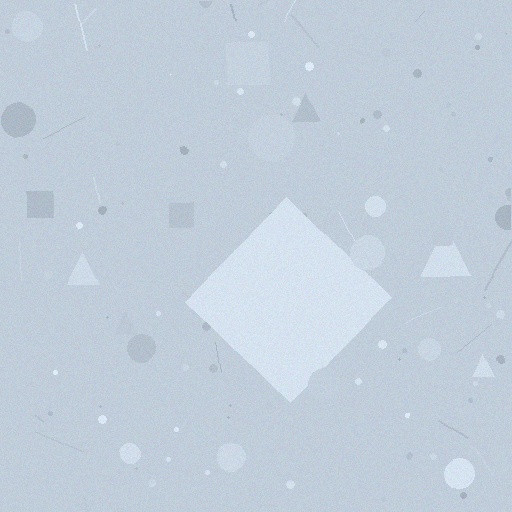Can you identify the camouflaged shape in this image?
The camouflaged shape is a diamond.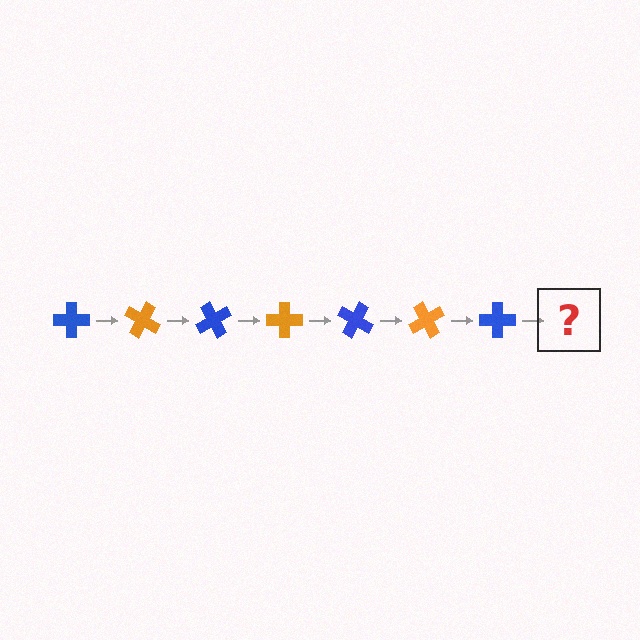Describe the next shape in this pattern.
It should be an orange cross, rotated 210 degrees from the start.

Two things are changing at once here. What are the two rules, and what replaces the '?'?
The two rules are that it rotates 30 degrees each step and the color cycles through blue and orange. The '?' should be an orange cross, rotated 210 degrees from the start.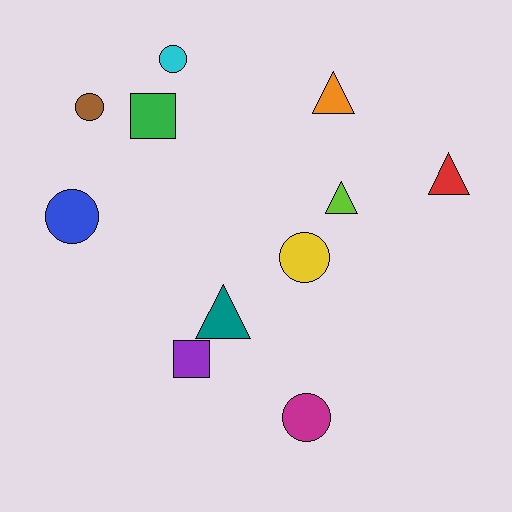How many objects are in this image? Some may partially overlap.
There are 11 objects.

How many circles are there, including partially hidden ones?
There are 5 circles.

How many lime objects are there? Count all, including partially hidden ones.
There is 1 lime object.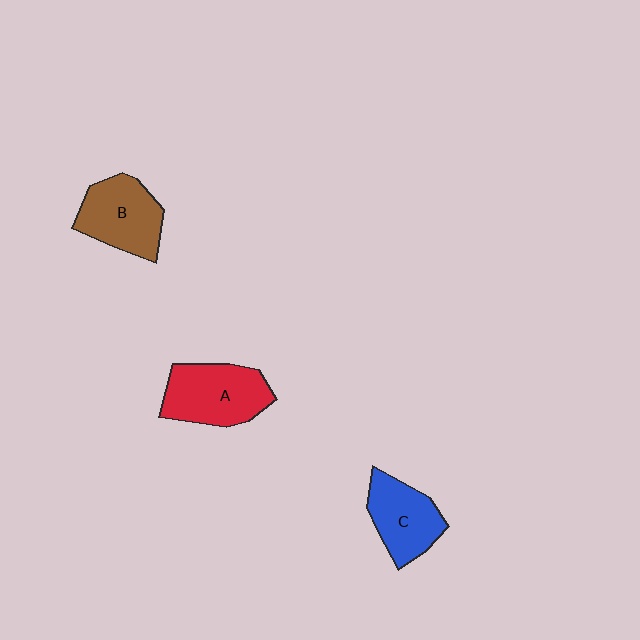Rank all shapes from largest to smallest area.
From largest to smallest: A (red), B (brown), C (blue).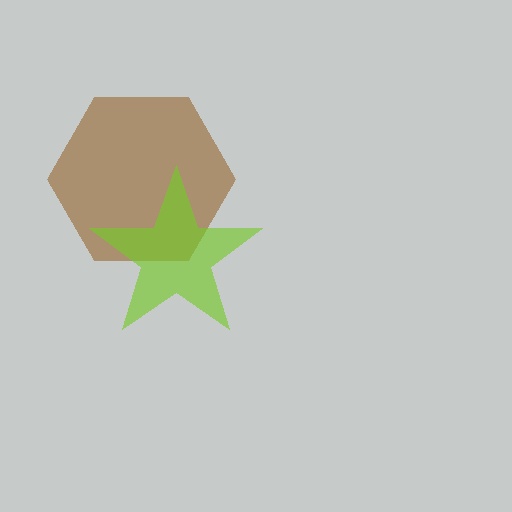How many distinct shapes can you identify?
There are 2 distinct shapes: a brown hexagon, a lime star.